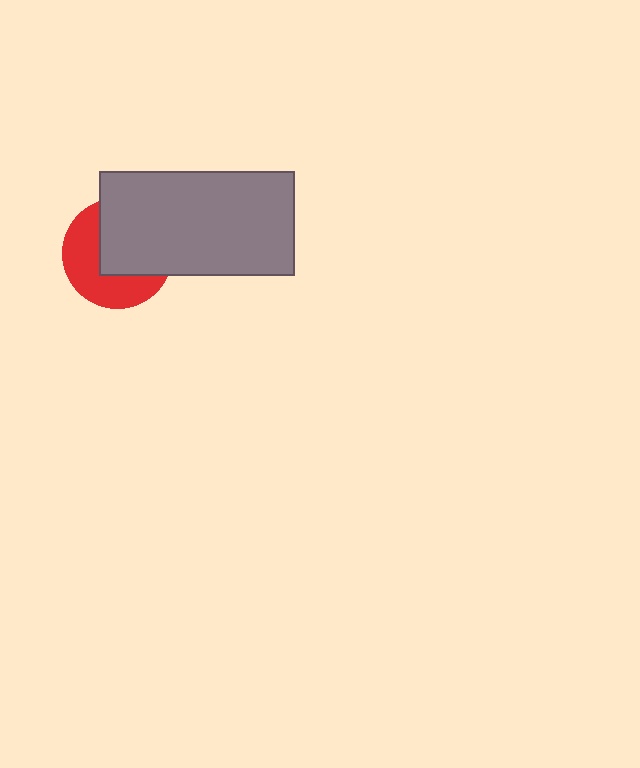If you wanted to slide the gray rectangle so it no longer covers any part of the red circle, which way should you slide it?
Slide it toward the upper-right — that is the most direct way to separate the two shapes.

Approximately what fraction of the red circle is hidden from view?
Roughly 52% of the red circle is hidden behind the gray rectangle.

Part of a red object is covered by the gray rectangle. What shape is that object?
It is a circle.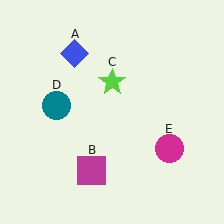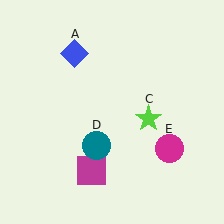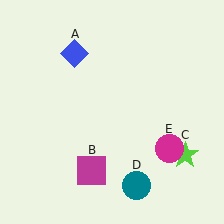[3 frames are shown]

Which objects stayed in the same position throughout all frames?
Blue diamond (object A) and magenta square (object B) and magenta circle (object E) remained stationary.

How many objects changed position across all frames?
2 objects changed position: lime star (object C), teal circle (object D).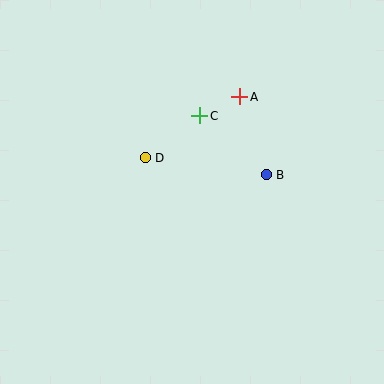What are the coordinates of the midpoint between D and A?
The midpoint between D and A is at (193, 127).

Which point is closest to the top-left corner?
Point D is closest to the top-left corner.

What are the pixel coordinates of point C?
Point C is at (200, 116).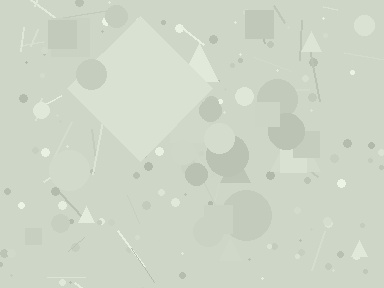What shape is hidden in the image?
A diamond is hidden in the image.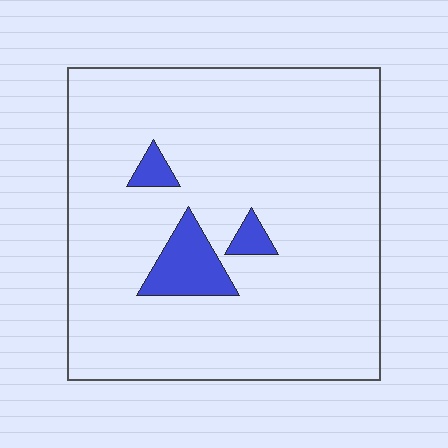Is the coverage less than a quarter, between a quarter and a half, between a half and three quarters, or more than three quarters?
Less than a quarter.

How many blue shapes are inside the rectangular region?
3.